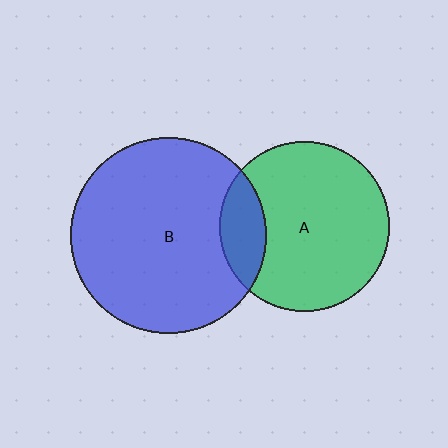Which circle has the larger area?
Circle B (blue).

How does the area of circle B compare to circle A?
Approximately 1.3 times.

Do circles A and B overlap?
Yes.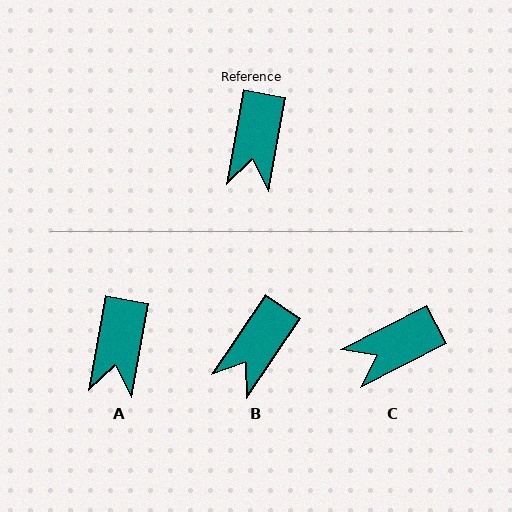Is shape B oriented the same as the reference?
No, it is off by about 24 degrees.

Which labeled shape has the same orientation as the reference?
A.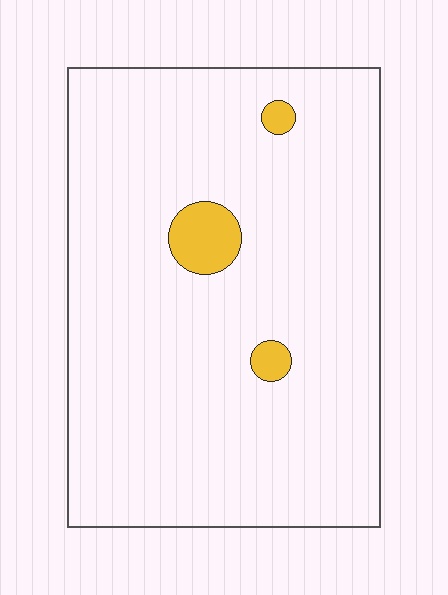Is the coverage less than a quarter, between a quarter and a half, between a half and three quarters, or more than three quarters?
Less than a quarter.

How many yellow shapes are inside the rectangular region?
3.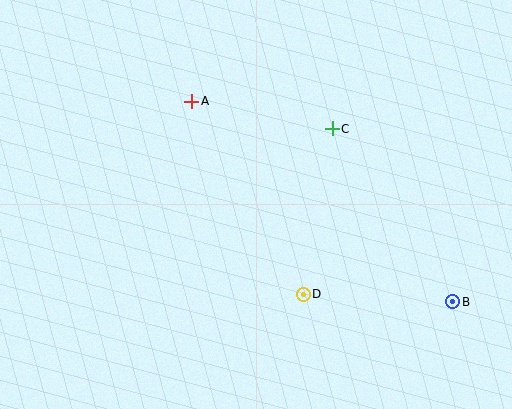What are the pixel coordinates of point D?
Point D is at (303, 294).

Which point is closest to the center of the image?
Point D at (303, 294) is closest to the center.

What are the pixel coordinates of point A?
Point A is at (192, 101).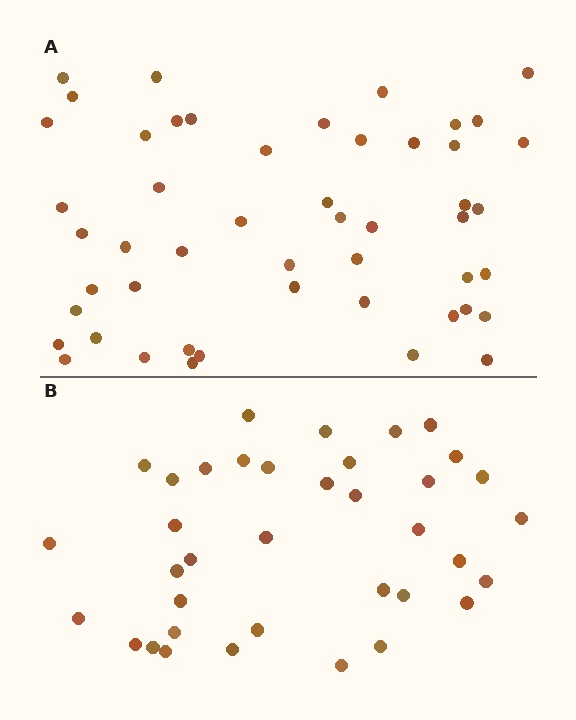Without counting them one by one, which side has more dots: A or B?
Region A (the top region) has more dots.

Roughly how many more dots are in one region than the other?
Region A has approximately 15 more dots than region B.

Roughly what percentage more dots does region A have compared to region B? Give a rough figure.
About 35% more.